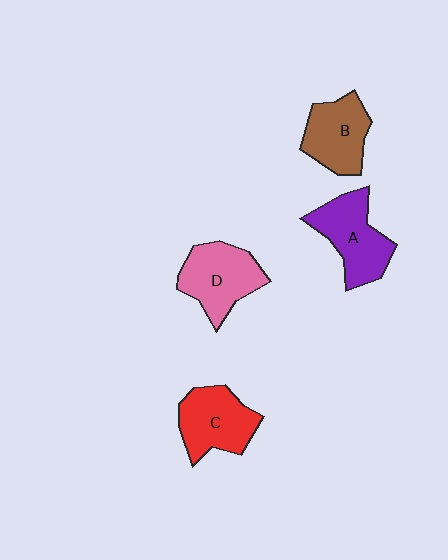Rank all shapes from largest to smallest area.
From largest to smallest: A (purple), D (pink), C (red), B (brown).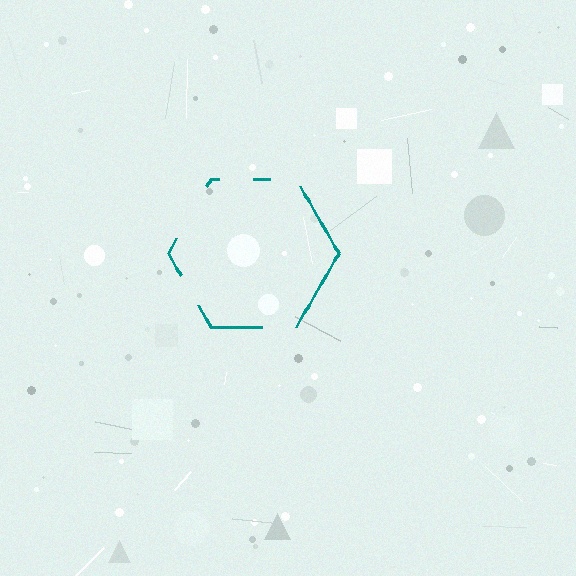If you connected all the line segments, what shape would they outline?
They would outline a hexagon.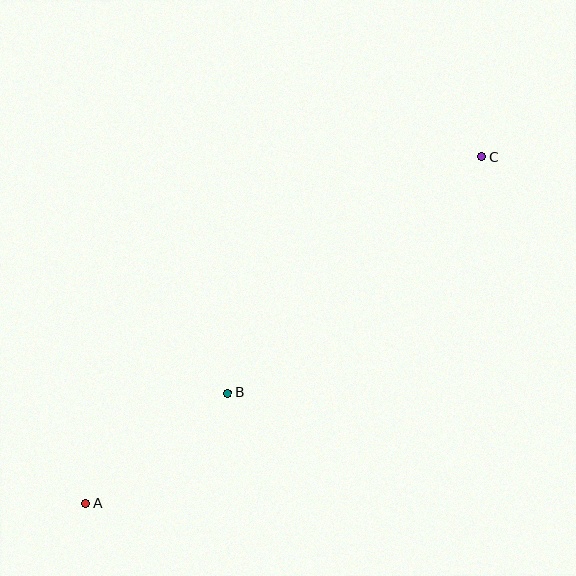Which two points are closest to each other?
Points A and B are closest to each other.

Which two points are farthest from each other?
Points A and C are farthest from each other.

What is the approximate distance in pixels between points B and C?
The distance between B and C is approximately 347 pixels.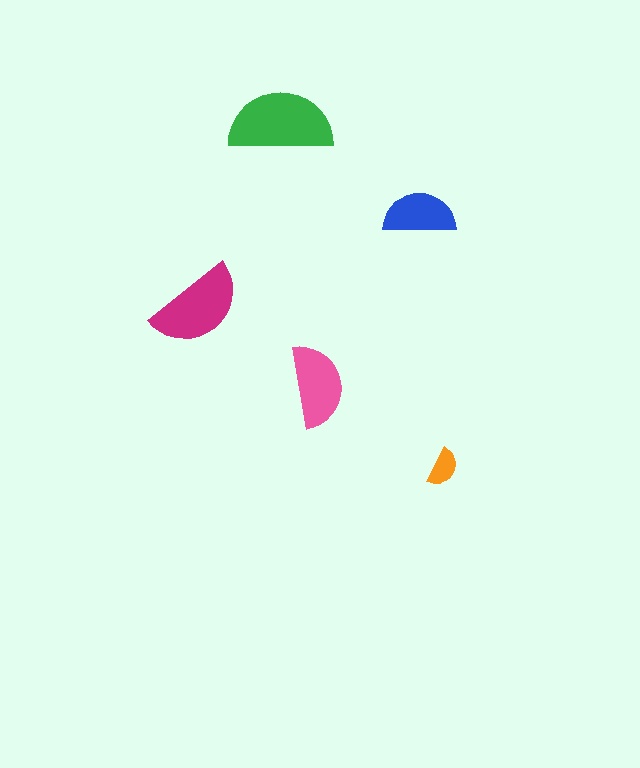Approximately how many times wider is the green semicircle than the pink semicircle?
About 1.5 times wider.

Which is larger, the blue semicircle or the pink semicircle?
The pink one.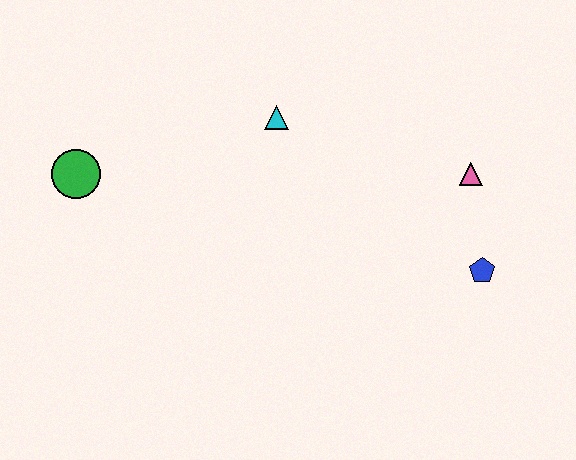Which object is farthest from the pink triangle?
The green circle is farthest from the pink triangle.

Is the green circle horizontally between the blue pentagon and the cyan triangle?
No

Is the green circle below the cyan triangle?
Yes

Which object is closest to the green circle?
The cyan triangle is closest to the green circle.